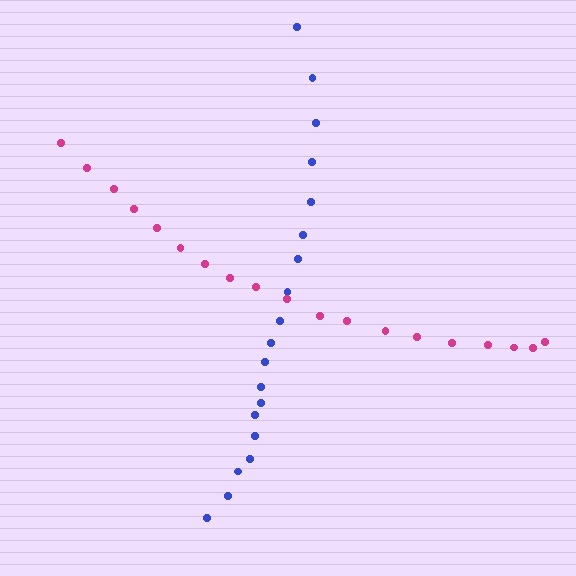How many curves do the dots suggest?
There are 2 distinct paths.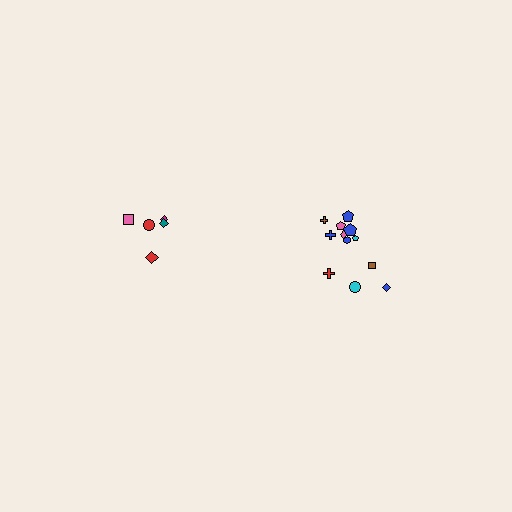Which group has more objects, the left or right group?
The right group.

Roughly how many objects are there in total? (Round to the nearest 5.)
Roughly 15 objects in total.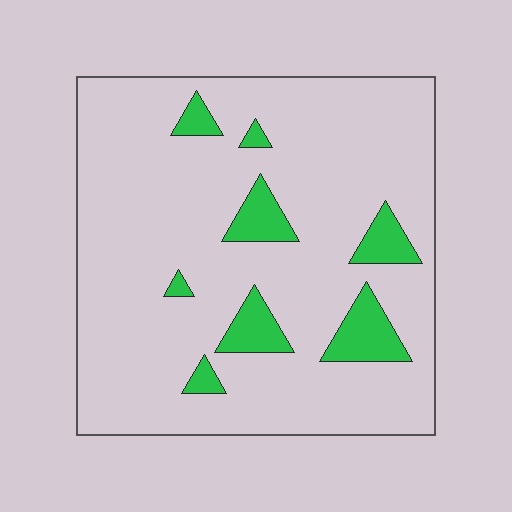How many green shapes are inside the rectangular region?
8.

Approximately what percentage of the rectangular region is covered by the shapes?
Approximately 10%.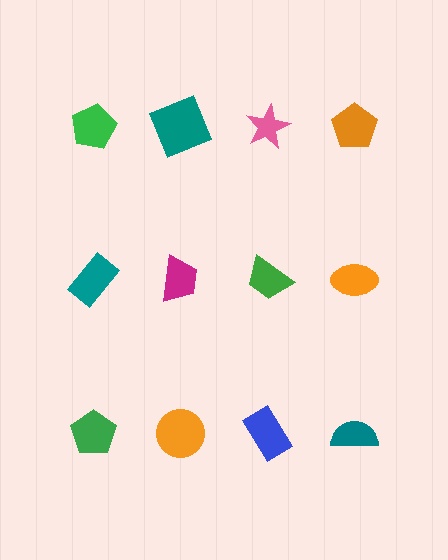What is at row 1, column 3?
A pink star.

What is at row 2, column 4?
An orange ellipse.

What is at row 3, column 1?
A green pentagon.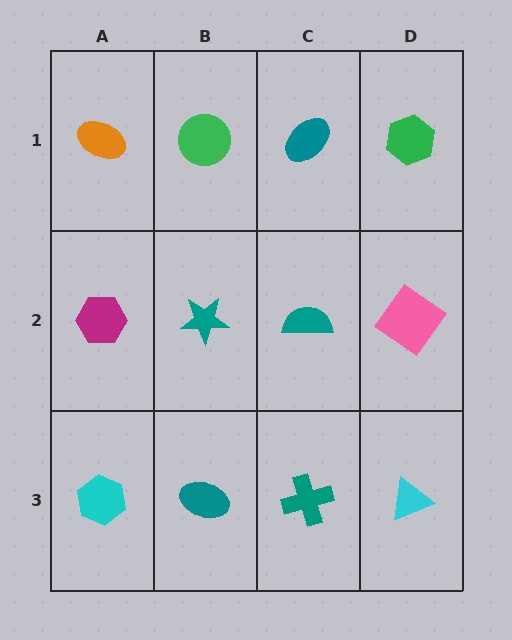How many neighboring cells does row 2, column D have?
3.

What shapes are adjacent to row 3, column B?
A teal star (row 2, column B), a cyan hexagon (row 3, column A), a teal cross (row 3, column C).